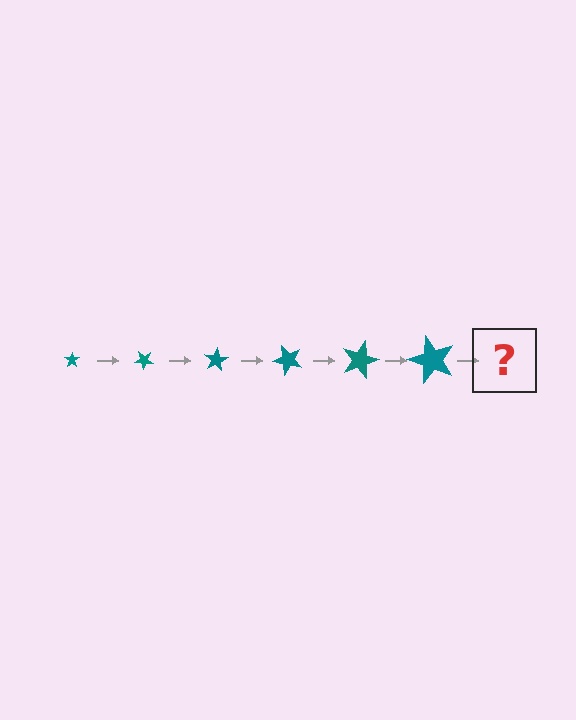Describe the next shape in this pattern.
It should be a star, larger than the previous one and rotated 240 degrees from the start.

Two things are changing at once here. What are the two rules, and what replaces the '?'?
The two rules are that the star grows larger each step and it rotates 40 degrees each step. The '?' should be a star, larger than the previous one and rotated 240 degrees from the start.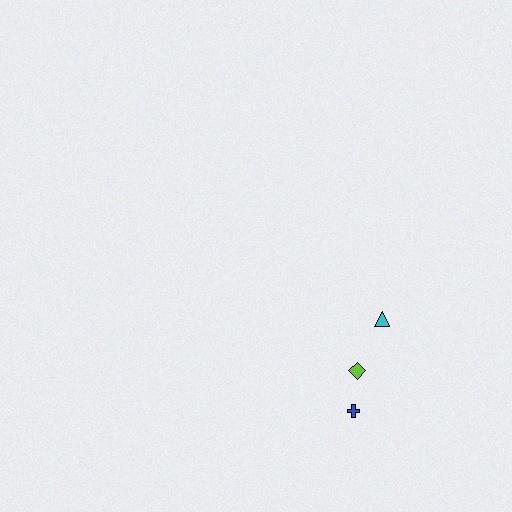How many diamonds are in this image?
There is 1 diamond.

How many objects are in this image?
There are 3 objects.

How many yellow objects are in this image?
There are no yellow objects.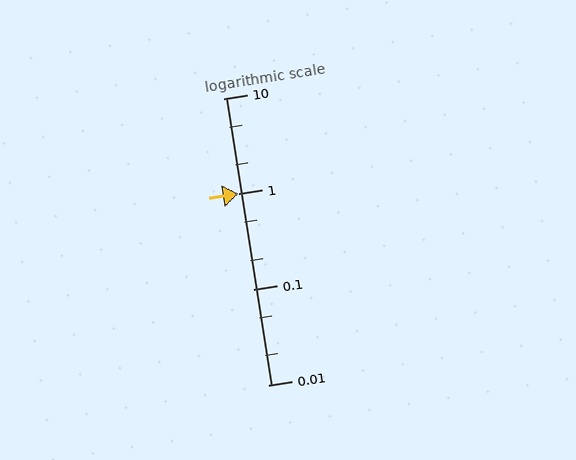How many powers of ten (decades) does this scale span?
The scale spans 3 decades, from 0.01 to 10.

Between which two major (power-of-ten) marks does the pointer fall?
The pointer is between 1 and 10.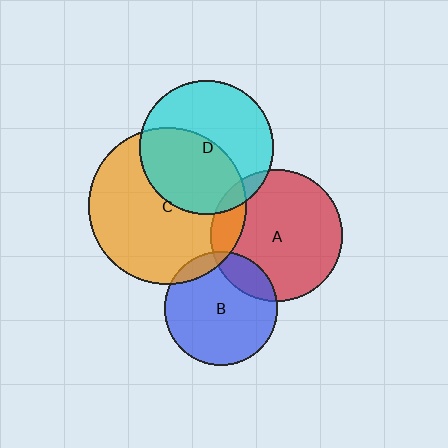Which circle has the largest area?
Circle C (orange).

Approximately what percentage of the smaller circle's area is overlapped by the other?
Approximately 10%.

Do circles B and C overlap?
Yes.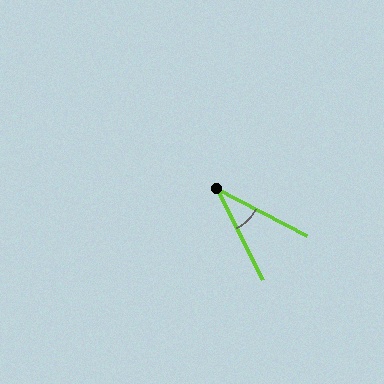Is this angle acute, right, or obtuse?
It is acute.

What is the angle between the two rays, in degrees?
Approximately 36 degrees.